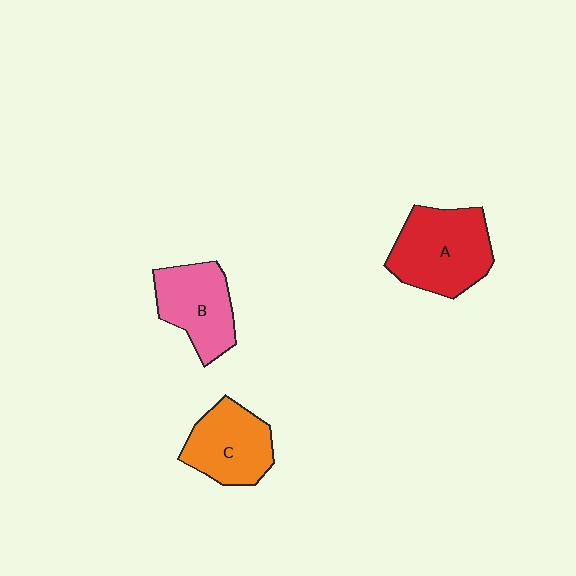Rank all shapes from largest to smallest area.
From largest to smallest: A (red), C (orange), B (pink).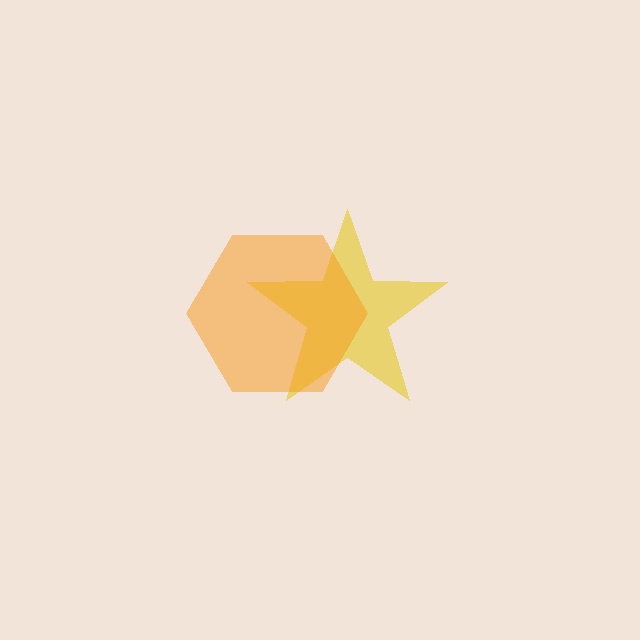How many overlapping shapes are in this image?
There are 2 overlapping shapes in the image.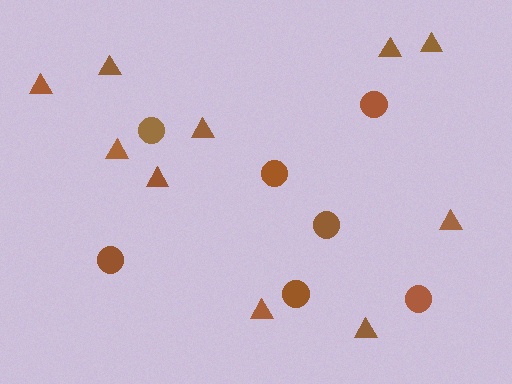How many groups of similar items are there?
There are 2 groups: one group of circles (7) and one group of triangles (10).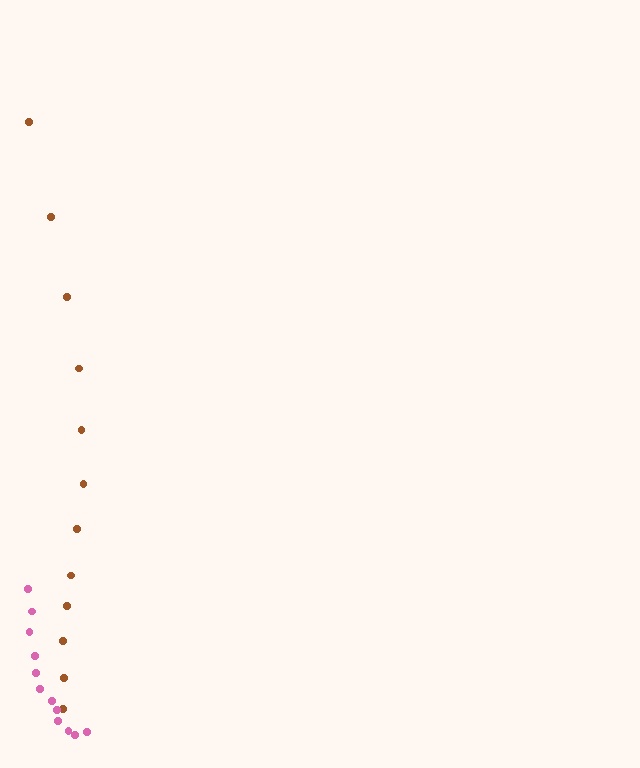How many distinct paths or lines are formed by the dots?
There are 2 distinct paths.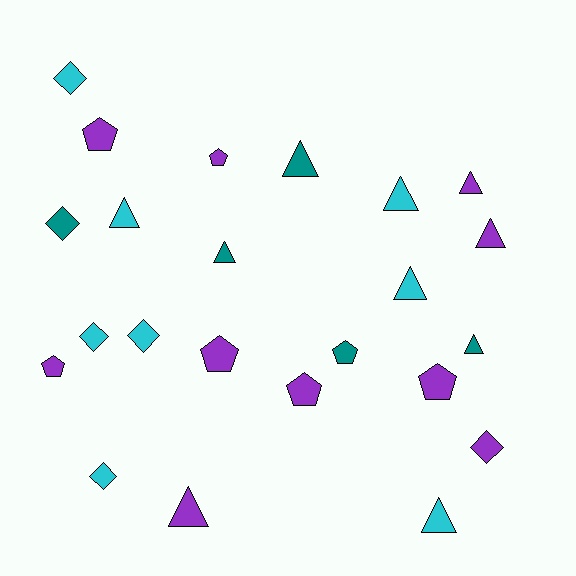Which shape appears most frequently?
Triangle, with 10 objects.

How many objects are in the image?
There are 23 objects.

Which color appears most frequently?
Purple, with 10 objects.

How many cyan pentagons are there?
There are no cyan pentagons.